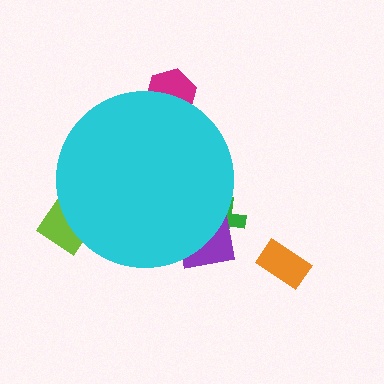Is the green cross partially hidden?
Yes, the green cross is partially hidden behind the cyan circle.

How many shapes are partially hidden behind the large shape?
4 shapes are partially hidden.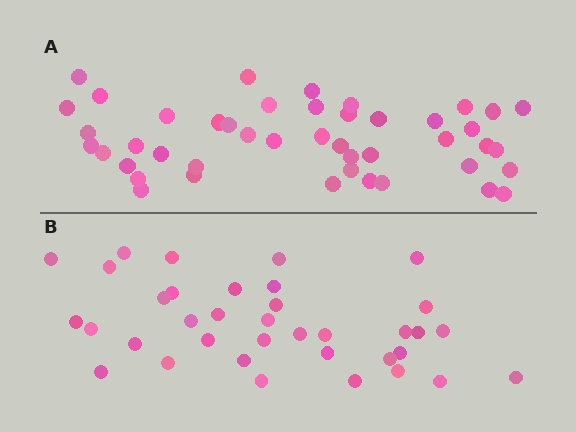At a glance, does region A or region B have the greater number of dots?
Region A (the top region) has more dots.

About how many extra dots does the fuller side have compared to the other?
Region A has roughly 8 or so more dots than region B.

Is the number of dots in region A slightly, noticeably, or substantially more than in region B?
Region A has noticeably more, but not dramatically so. The ratio is roughly 1.2 to 1.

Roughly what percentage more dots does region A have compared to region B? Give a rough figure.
About 25% more.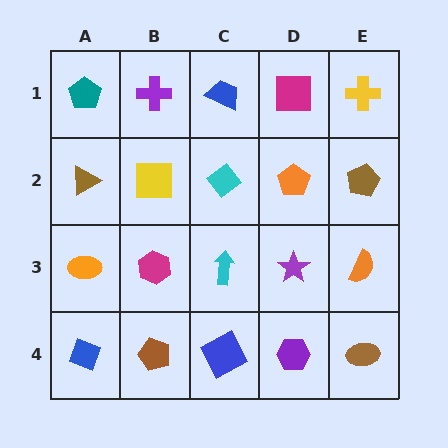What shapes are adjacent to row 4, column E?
An orange semicircle (row 3, column E), a purple hexagon (row 4, column D).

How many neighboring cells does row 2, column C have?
4.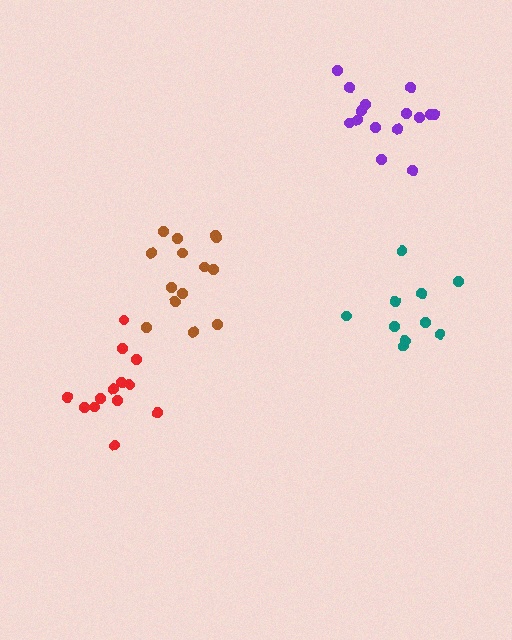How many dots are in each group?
Group 1: 14 dots, Group 2: 10 dots, Group 3: 15 dots, Group 4: 13 dots (52 total).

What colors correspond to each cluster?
The clusters are colored: brown, teal, purple, red.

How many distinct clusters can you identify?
There are 4 distinct clusters.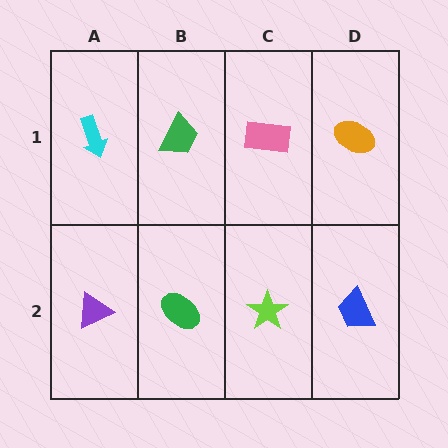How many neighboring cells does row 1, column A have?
2.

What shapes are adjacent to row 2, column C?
A pink rectangle (row 1, column C), a green ellipse (row 2, column B), a blue trapezoid (row 2, column D).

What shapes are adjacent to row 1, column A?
A purple triangle (row 2, column A), a green trapezoid (row 1, column B).